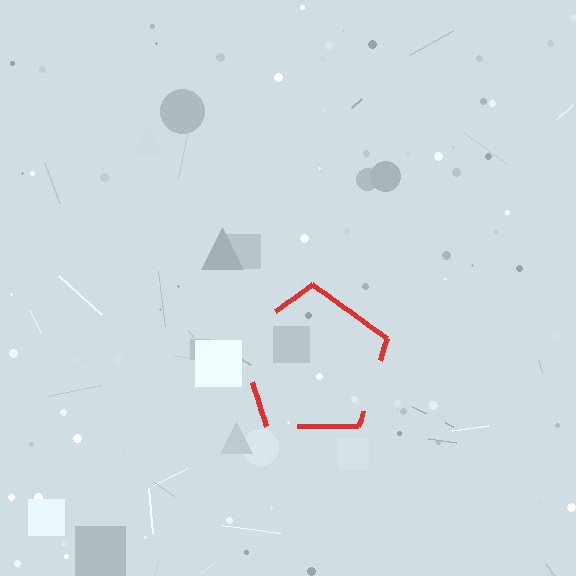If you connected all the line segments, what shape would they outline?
They would outline a pentagon.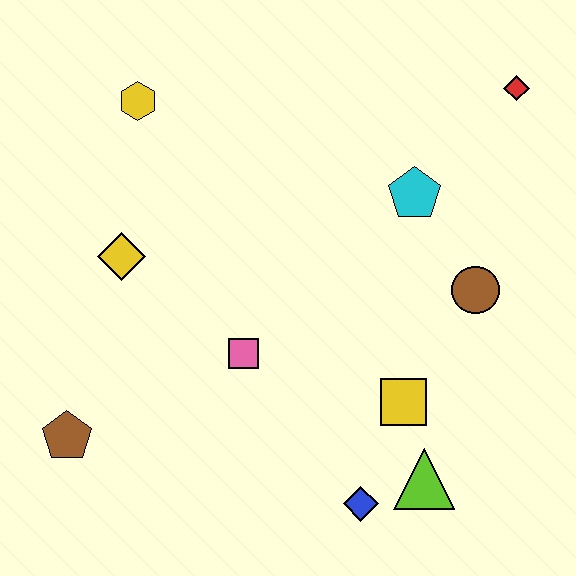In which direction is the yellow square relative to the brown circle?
The yellow square is below the brown circle.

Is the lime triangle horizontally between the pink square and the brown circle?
Yes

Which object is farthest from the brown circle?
The brown pentagon is farthest from the brown circle.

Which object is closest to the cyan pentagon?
The brown circle is closest to the cyan pentagon.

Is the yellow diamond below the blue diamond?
No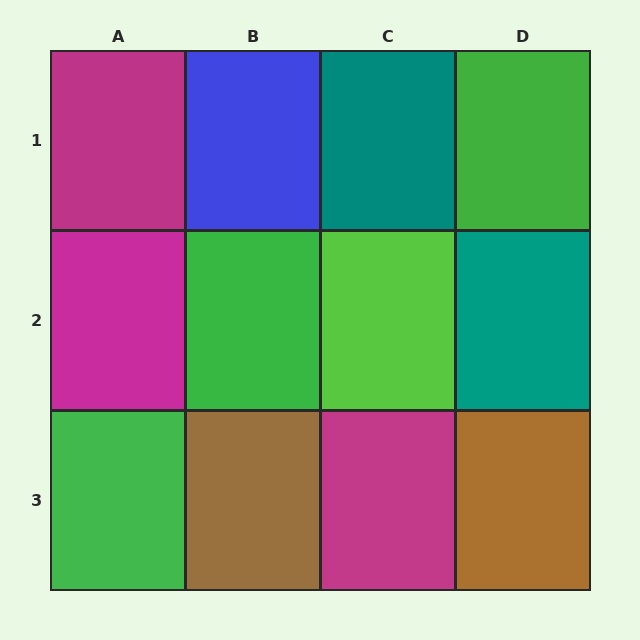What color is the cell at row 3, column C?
Magenta.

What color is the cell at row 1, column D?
Green.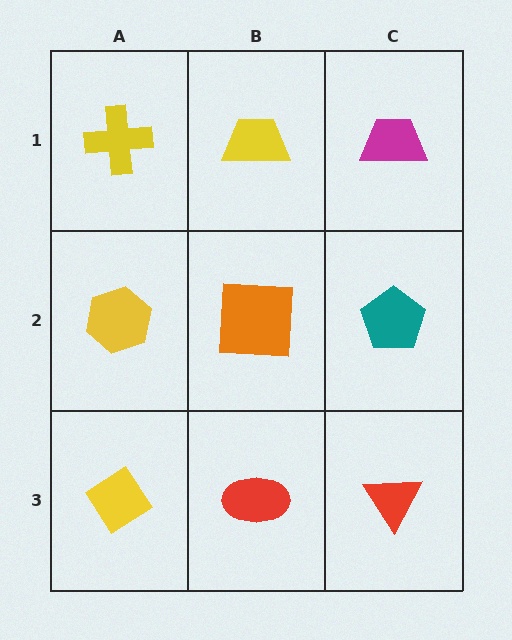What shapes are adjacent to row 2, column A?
A yellow cross (row 1, column A), a yellow diamond (row 3, column A), an orange square (row 2, column B).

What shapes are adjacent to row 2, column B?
A yellow trapezoid (row 1, column B), a red ellipse (row 3, column B), a yellow hexagon (row 2, column A), a teal pentagon (row 2, column C).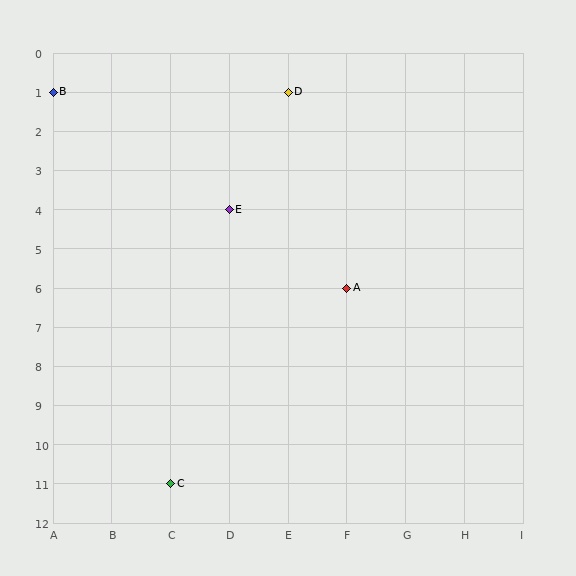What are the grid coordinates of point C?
Point C is at grid coordinates (C, 11).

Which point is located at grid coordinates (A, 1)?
Point B is at (A, 1).